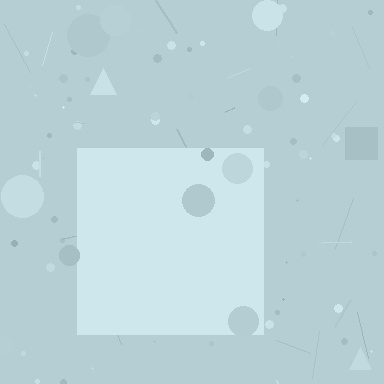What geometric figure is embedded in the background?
A square is embedded in the background.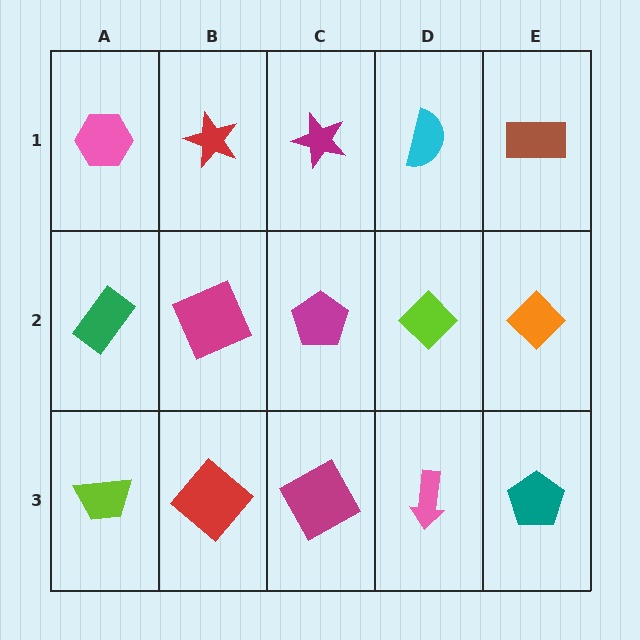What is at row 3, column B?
A red diamond.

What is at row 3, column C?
A magenta square.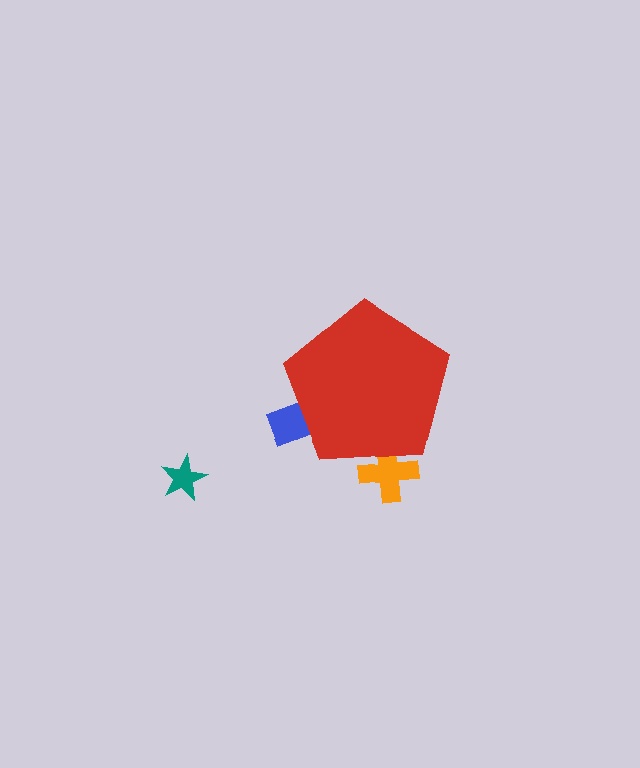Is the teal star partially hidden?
No, the teal star is fully visible.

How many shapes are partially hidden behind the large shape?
2 shapes are partially hidden.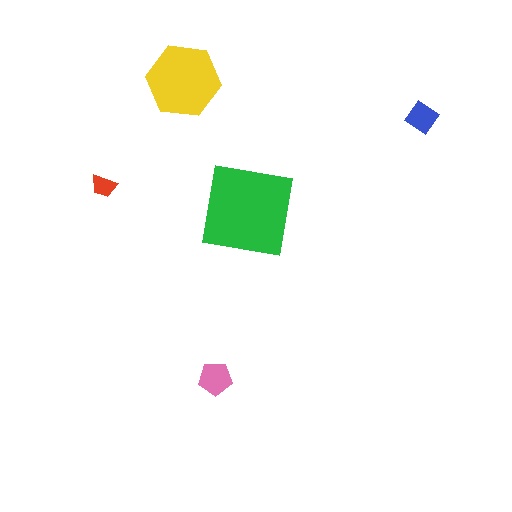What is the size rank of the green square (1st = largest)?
1st.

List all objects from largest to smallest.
The green square, the yellow hexagon, the pink pentagon, the blue diamond, the red trapezoid.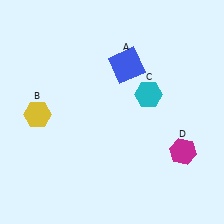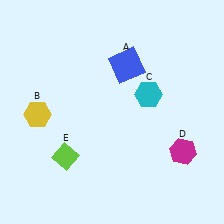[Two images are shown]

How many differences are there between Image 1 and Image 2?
There is 1 difference between the two images.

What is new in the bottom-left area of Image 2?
A lime diamond (E) was added in the bottom-left area of Image 2.